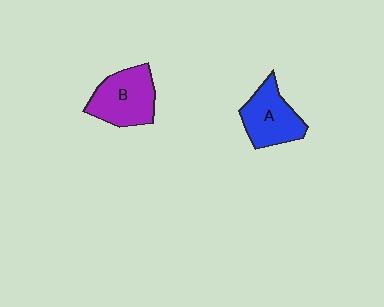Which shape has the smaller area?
Shape A (blue).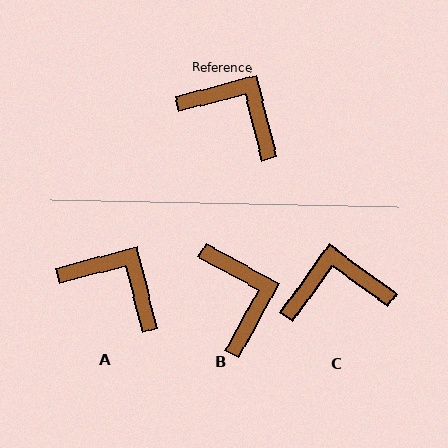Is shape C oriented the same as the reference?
No, it is off by about 40 degrees.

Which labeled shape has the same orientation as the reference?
A.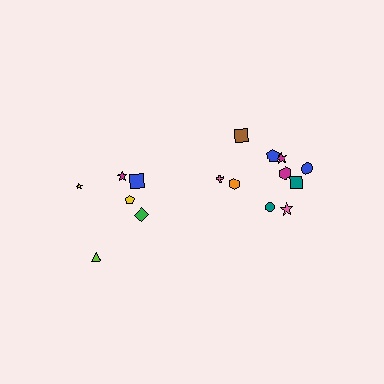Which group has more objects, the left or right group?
The right group.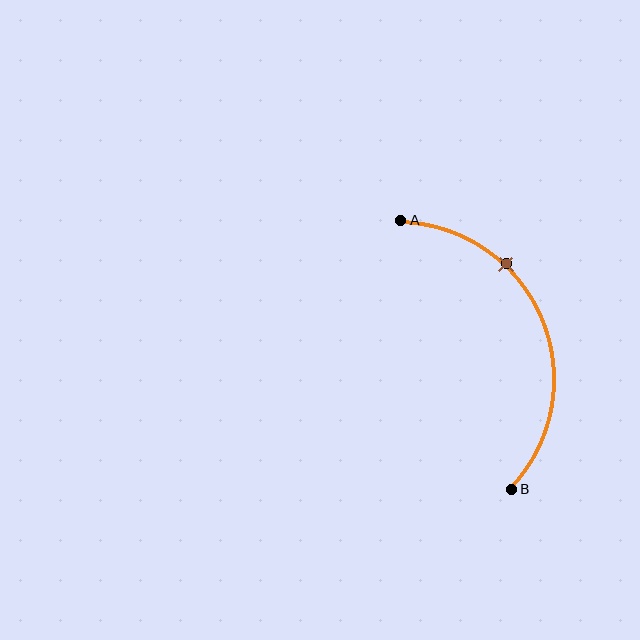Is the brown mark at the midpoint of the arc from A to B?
No. The brown mark lies on the arc but is closer to endpoint A. The arc midpoint would be at the point on the curve equidistant along the arc from both A and B.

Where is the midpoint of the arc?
The arc midpoint is the point on the curve farthest from the straight line joining A and B. It sits to the right of that line.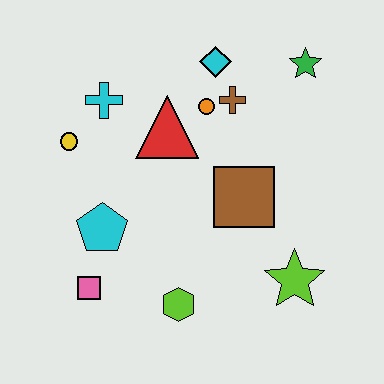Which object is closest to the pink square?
The cyan pentagon is closest to the pink square.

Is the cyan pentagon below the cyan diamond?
Yes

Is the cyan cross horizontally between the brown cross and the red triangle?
No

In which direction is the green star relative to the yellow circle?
The green star is to the right of the yellow circle.